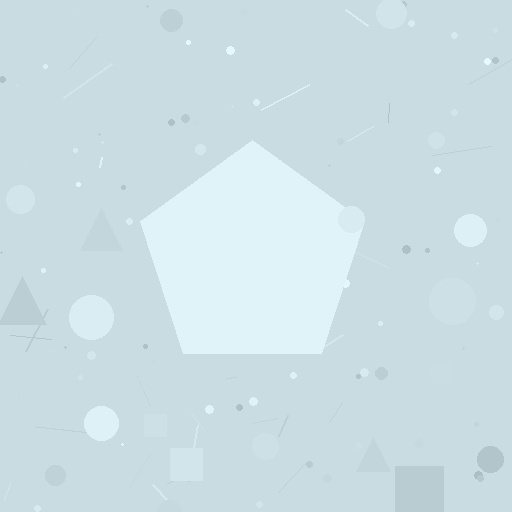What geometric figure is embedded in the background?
A pentagon is embedded in the background.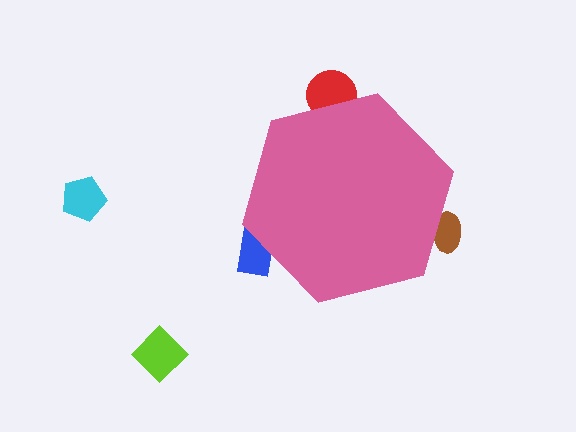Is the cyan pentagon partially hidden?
No, the cyan pentagon is fully visible.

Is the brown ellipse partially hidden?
Yes, the brown ellipse is partially hidden behind the pink hexagon.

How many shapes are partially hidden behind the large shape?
3 shapes are partially hidden.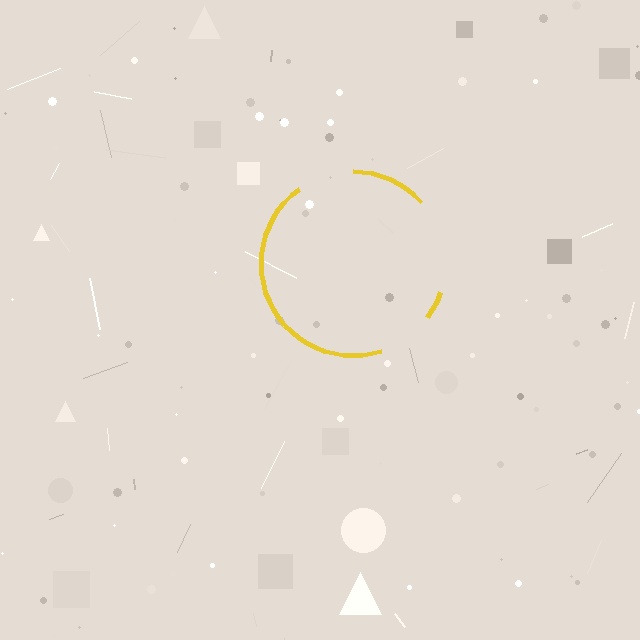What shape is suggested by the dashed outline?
The dashed outline suggests a circle.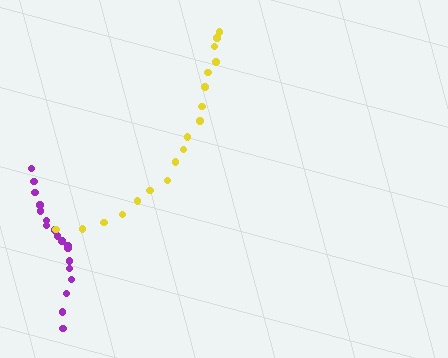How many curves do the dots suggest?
There are 2 distinct paths.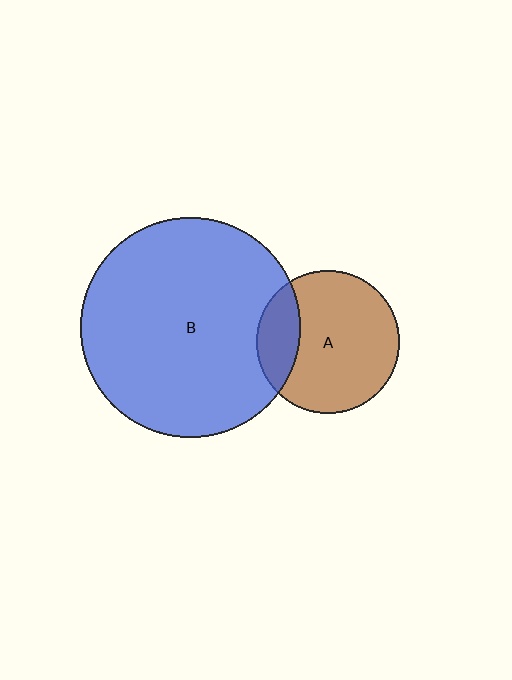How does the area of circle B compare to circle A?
Approximately 2.4 times.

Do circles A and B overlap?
Yes.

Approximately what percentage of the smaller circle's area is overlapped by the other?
Approximately 20%.